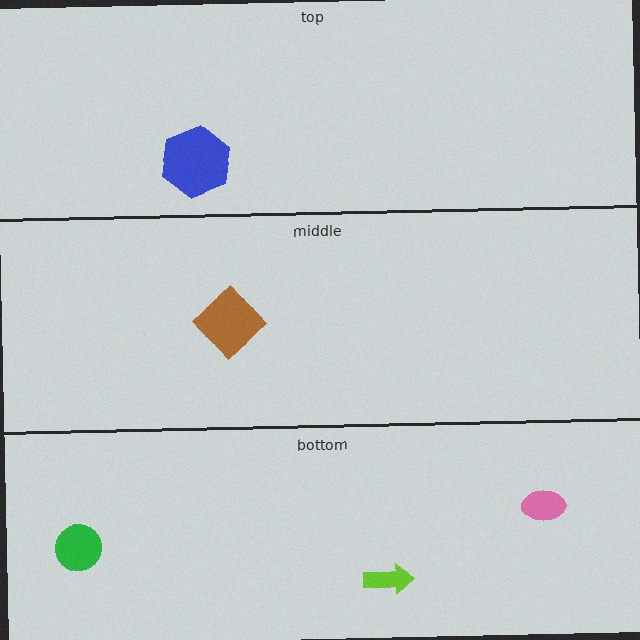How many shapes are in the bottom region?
3.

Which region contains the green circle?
The bottom region.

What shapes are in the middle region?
The brown diamond.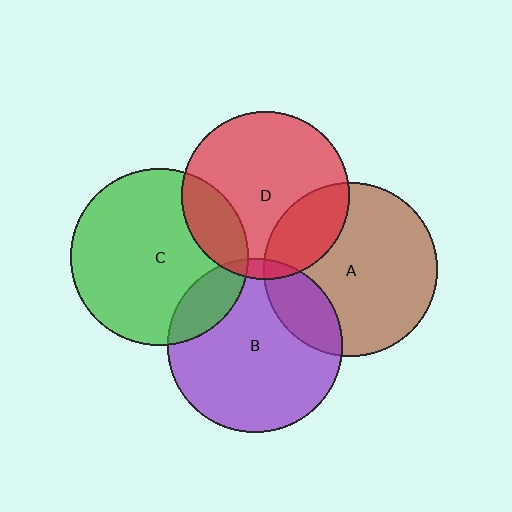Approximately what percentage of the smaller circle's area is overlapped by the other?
Approximately 25%.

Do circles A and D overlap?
Yes.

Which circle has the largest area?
Circle C (green).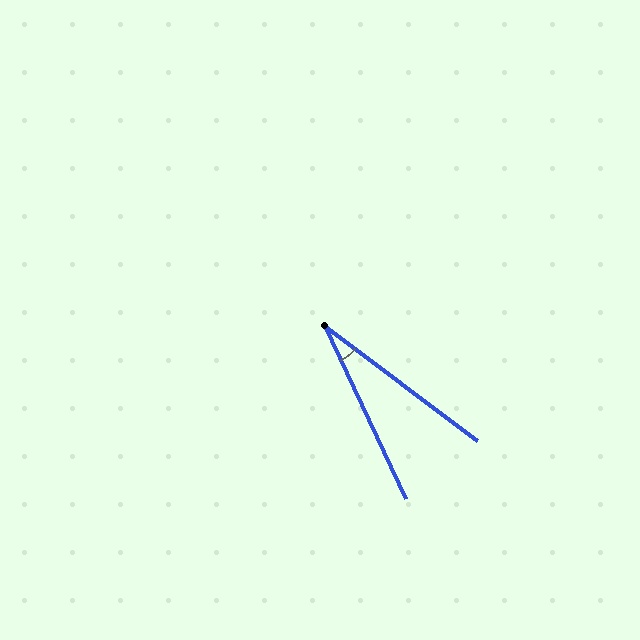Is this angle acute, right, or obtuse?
It is acute.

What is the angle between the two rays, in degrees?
Approximately 28 degrees.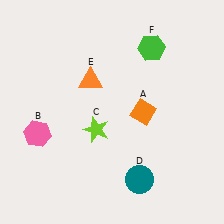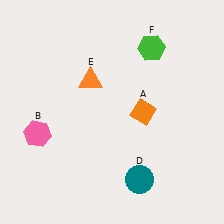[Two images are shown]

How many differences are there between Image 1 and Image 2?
There is 1 difference between the two images.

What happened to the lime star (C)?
The lime star (C) was removed in Image 2. It was in the bottom-left area of Image 1.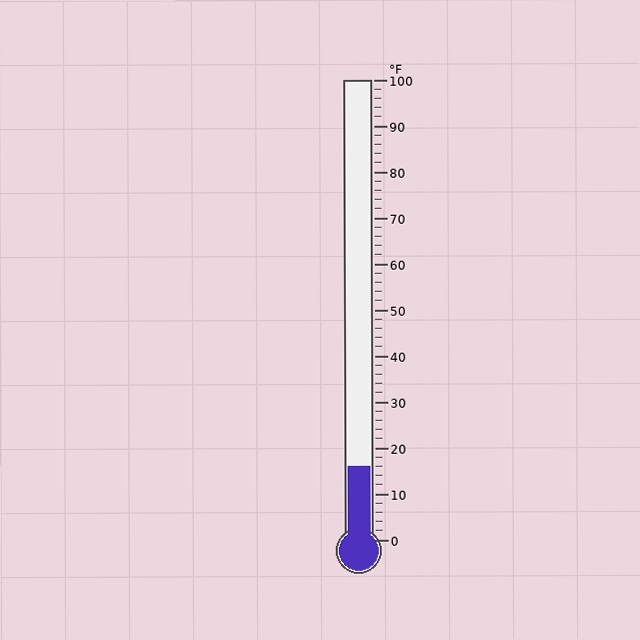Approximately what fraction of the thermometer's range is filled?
The thermometer is filled to approximately 15% of its range.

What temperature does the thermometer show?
The thermometer shows approximately 16°F.